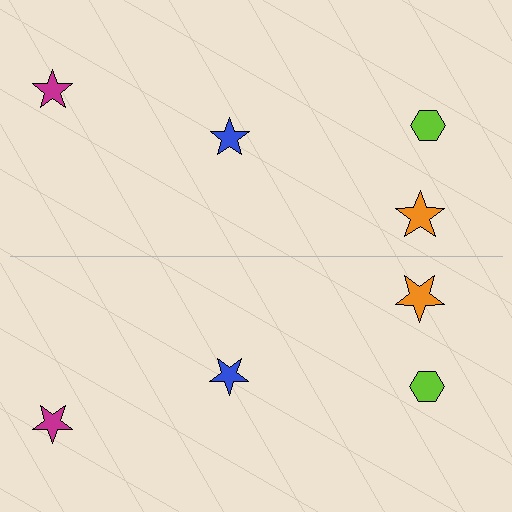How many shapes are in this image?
There are 8 shapes in this image.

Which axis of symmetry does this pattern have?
The pattern has a horizontal axis of symmetry running through the center of the image.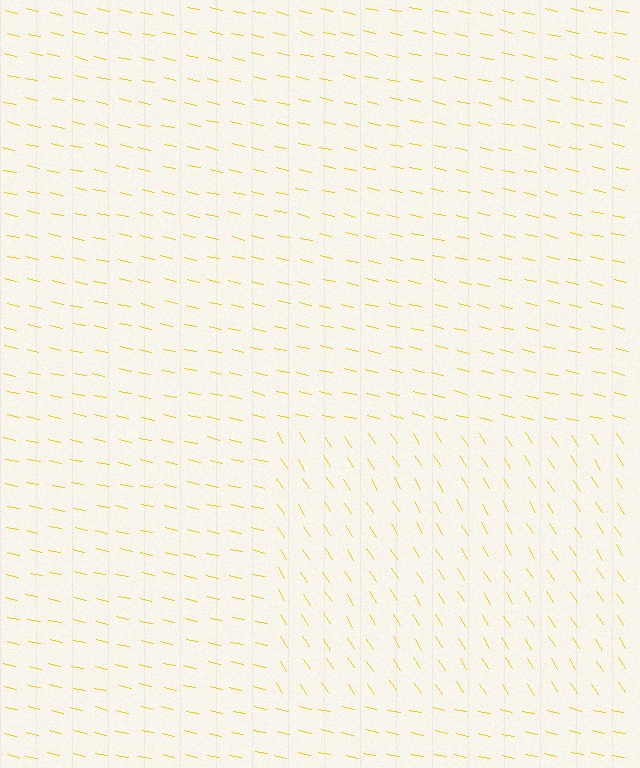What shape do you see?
I see a rectangle.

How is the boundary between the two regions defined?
The boundary is defined purely by a change in line orientation (approximately 45 degrees difference). All lines are the same color and thickness.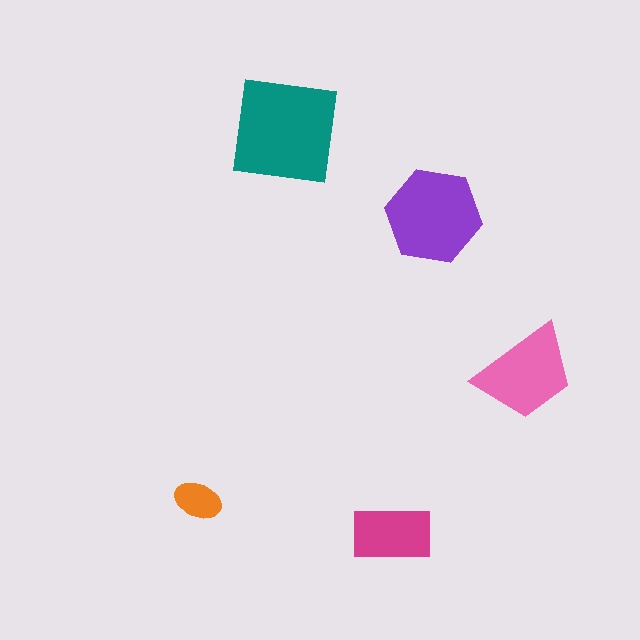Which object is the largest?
The teal square.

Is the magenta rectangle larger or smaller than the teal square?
Smaller.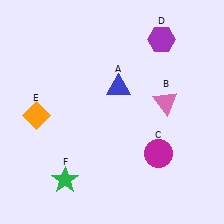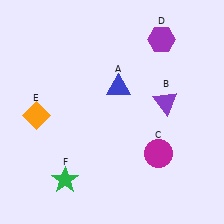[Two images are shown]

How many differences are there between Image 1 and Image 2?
There is 1 difference between the two images.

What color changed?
The triangle (B) changed from pink in Image 1 to purple in Image 2.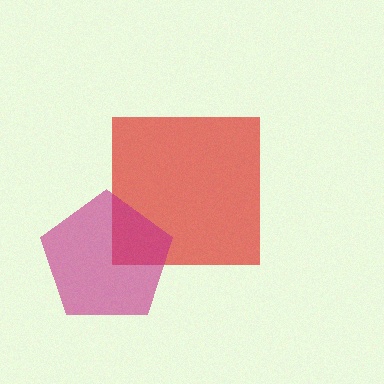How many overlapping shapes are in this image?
There are 2 overlapping shapes in the image.